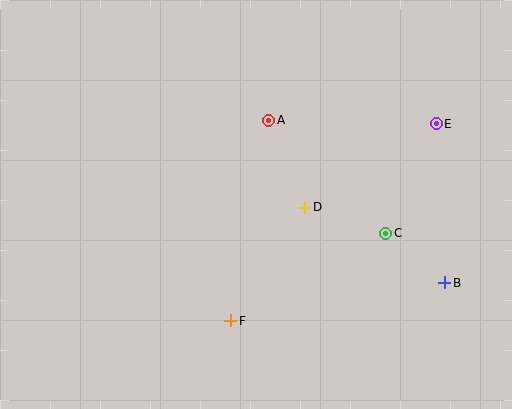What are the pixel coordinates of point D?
Point D is at (305, 207).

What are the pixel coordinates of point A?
Point A is at (269, 120).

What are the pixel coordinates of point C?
Point C is at (386, 233).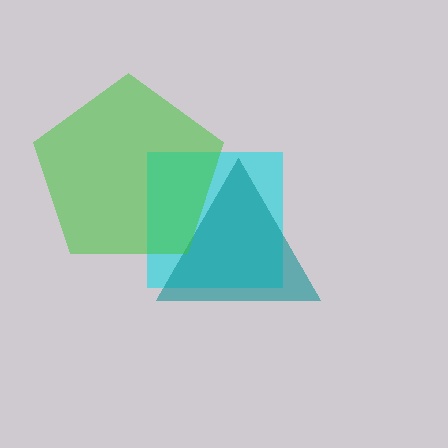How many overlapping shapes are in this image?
There are 3 overlapping shapes in the image.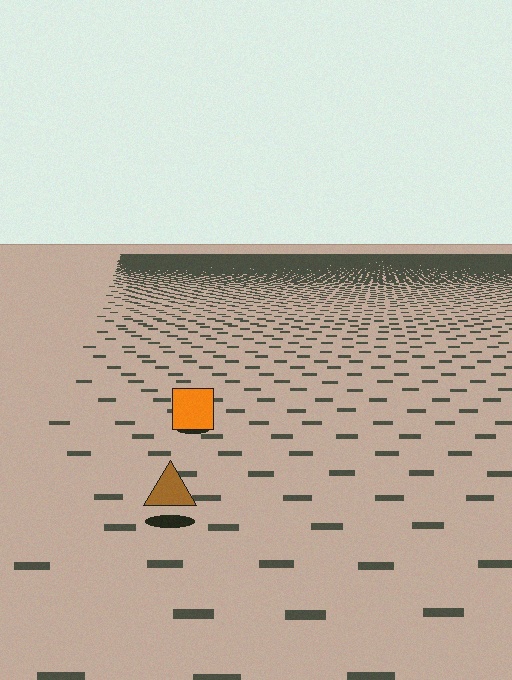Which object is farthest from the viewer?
The orange square is farthest from the viewer. It appears smaller and the ground texture around it is denser.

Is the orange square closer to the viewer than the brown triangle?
No. The brown triangle is closer — you can tell from the texture gradient: the ground texture is coarser near it.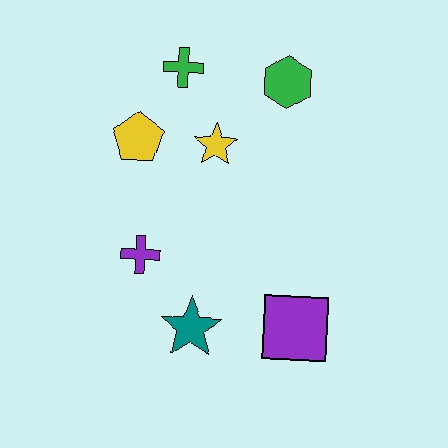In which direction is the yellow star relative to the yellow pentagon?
The yellow star is to the right of the yellow pentagon.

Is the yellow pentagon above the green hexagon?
No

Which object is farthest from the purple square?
The green cross is farthest from the purple square.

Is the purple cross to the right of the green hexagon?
No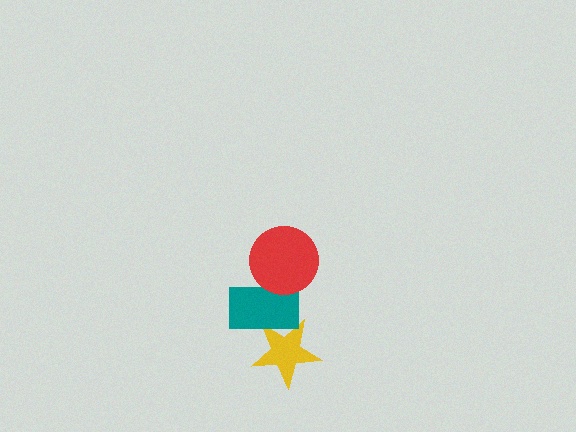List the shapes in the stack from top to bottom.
From top to bottom: the red circle, the teal rectangle, the yellow star.